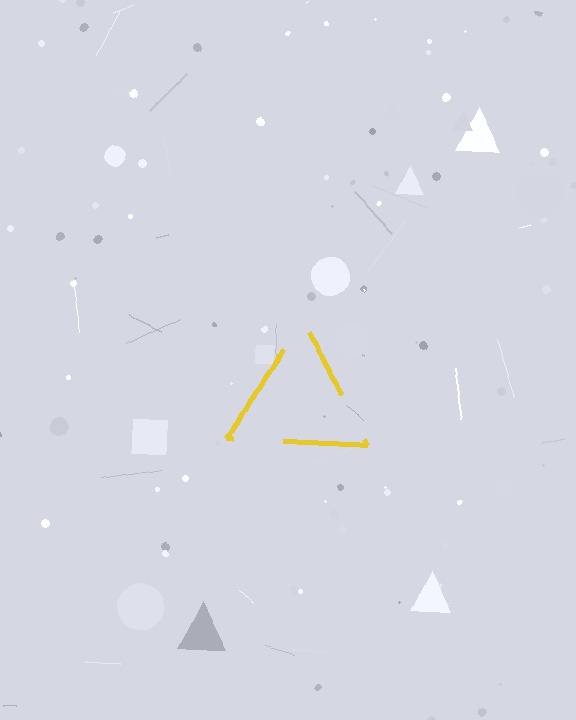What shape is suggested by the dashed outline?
The dashed outline suggests a triangle.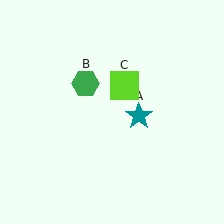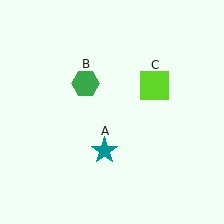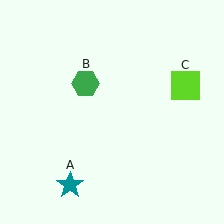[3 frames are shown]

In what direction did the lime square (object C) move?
The lime square (object C) moved right.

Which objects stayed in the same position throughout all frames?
Green hexagon (object B) remained stationary.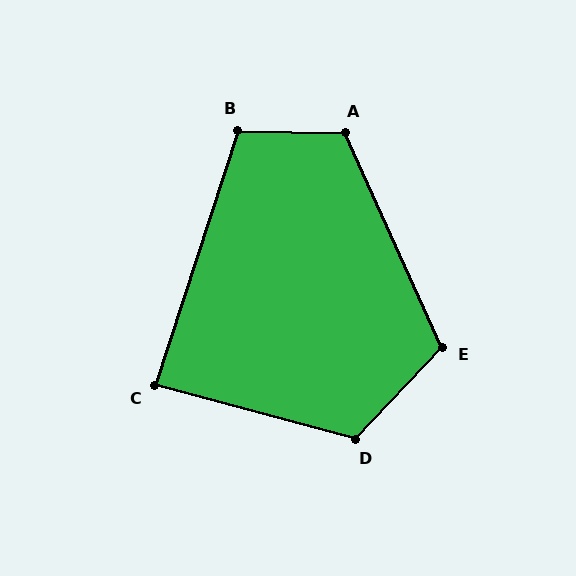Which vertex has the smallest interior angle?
C, at approximately 87 degrees.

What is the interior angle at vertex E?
Approximately 112 degrees (obtuse).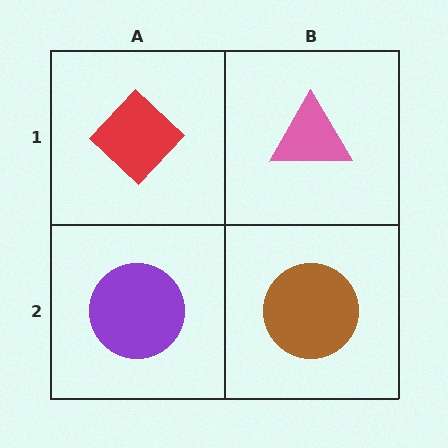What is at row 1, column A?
A red diamond.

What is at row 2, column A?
A purple circle.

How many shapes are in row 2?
2 shapes.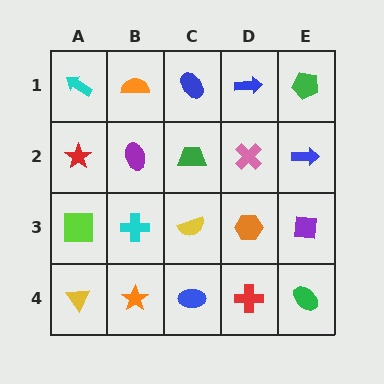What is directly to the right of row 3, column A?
A cyan cross.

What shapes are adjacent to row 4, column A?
A lime square (row 3, column A), an orange star (row 4, column B).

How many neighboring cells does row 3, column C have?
4.